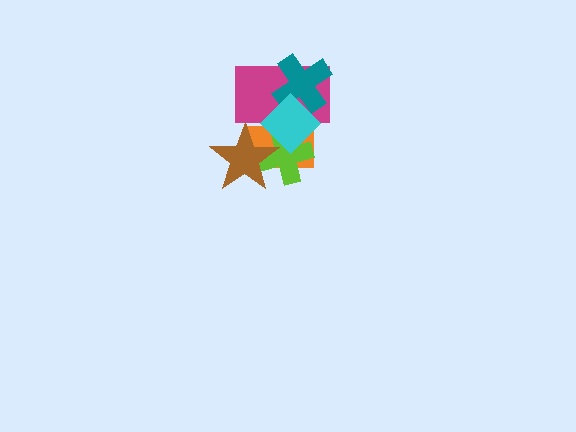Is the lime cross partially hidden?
Yes, it is partially covered by another shape.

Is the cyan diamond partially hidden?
No, no other shape covers it.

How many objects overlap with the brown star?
4 objects overlap with the brown star.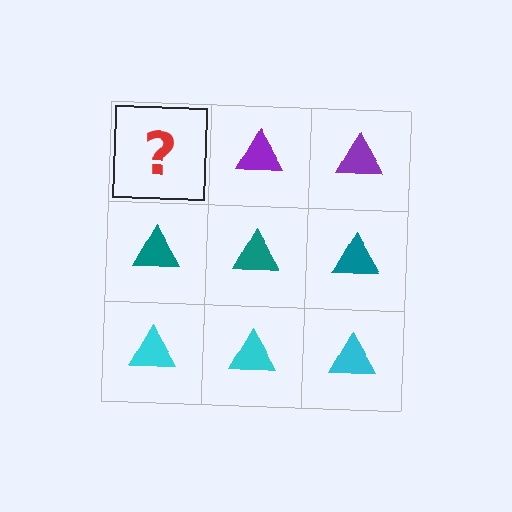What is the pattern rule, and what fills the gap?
The rule is that each row has a consistent color. The gap should be filled with a purple triangle.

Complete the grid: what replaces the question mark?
The question mark should be replaced with a purple triangle.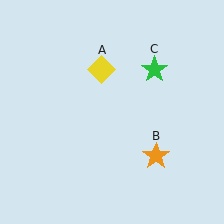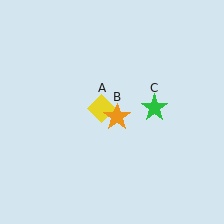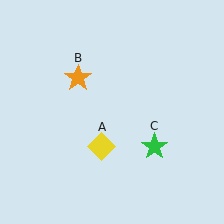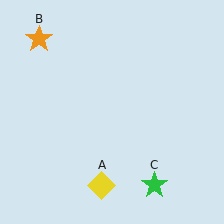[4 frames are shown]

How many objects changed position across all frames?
3 objects changed position: yellow diamond (object A), orange star (object B), green star (object C).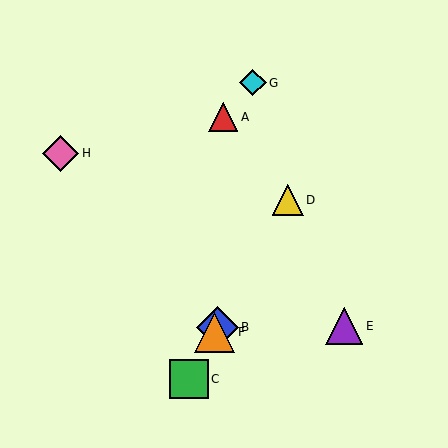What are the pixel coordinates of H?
Object H is at (61, 153).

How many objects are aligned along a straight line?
4 objects (B, C, D, F) are aligned along a straight line.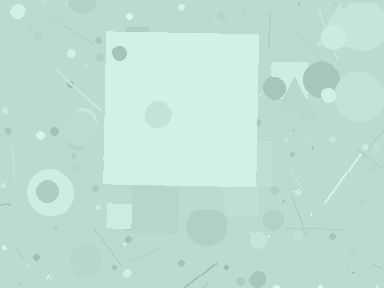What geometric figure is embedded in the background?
A square is embedded in the background.